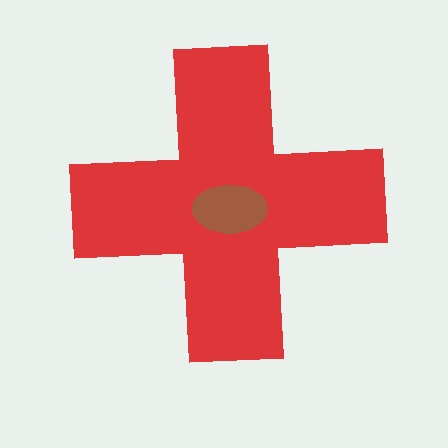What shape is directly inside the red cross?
The brown ellipse.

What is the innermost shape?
The brown ellipse.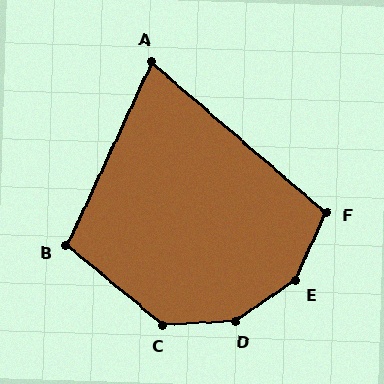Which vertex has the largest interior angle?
D, at approximately 149 degrees.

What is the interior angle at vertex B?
Approximately 105 degrees (obtuse).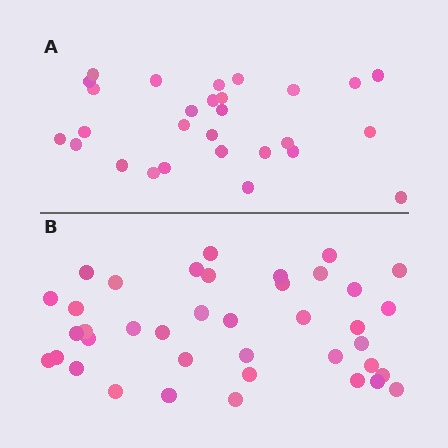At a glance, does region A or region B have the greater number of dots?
Region B (the bottom region) has more dots.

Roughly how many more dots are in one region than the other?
Region B has roughly 12 or so more dots than region A.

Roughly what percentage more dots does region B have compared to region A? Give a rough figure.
About 40% more.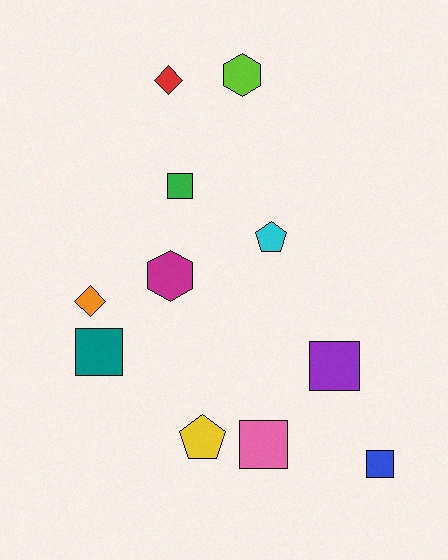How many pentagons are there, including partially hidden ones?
There are 2 pentagons.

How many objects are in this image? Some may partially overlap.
There are 11 objects.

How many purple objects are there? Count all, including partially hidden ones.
There is 1 purple object.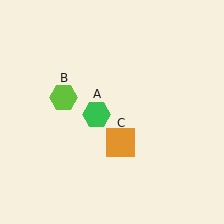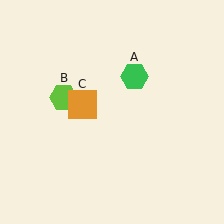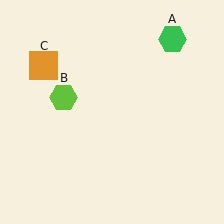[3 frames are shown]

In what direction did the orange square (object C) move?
The orange square (object C) moved up and to the left.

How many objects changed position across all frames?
2 objects changed position: green hexagon (object A), orange square (object C).